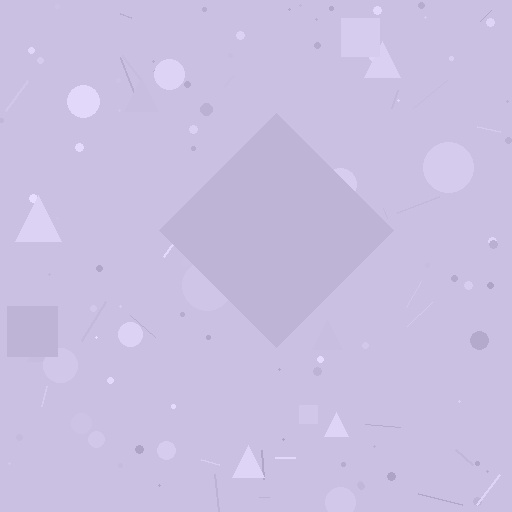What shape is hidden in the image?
A diamond is hidden in the image.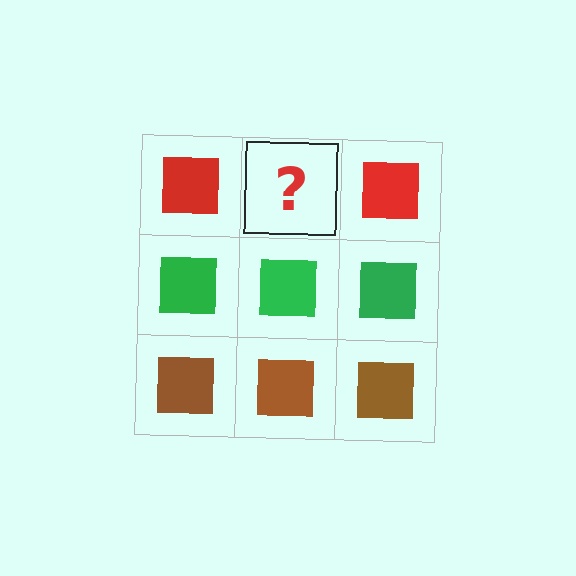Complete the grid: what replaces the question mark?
The question mark should be replaced with a red square.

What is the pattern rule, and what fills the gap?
The rule is that each row has a consistent color. The gap should be filled with a red square.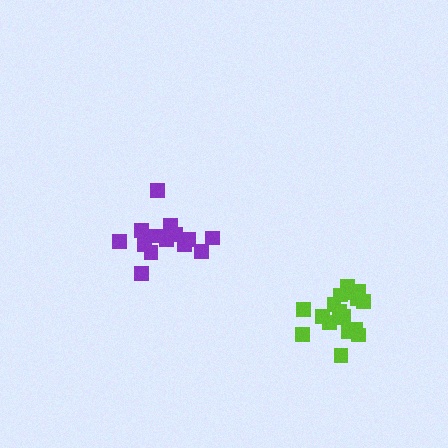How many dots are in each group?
Group 1: 18 dots, Group 2: 14 dots (32 total).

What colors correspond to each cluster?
The clusters are colored: lime, purple.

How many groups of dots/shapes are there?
There are 2 groups.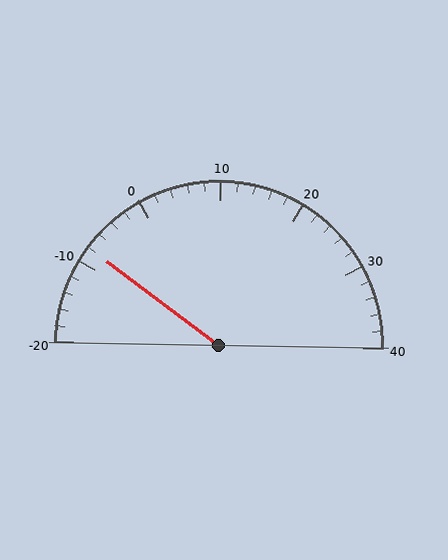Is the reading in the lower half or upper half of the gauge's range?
The reading is in the lower half of the range (-20 to 40).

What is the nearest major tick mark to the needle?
The nearest major tick mark is -10.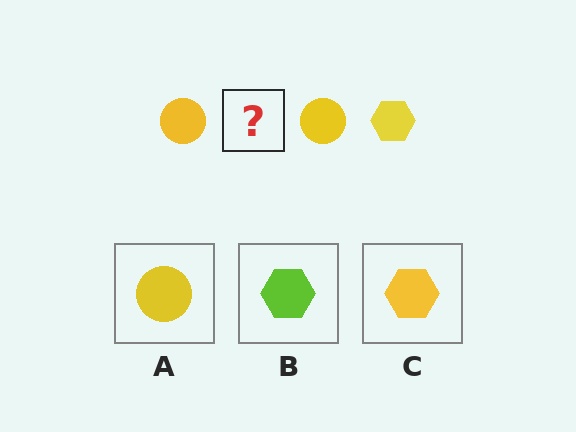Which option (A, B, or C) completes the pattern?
C.